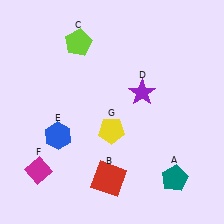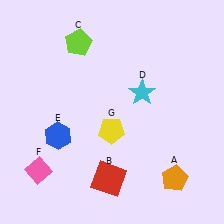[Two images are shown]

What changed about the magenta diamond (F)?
In Image 1, F is magenta. In Image 2, it changed to pink.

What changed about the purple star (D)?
In Image 1, D is purple. In Image 2, it changed to cyan.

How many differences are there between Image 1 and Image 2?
There are 3 differences between the two images.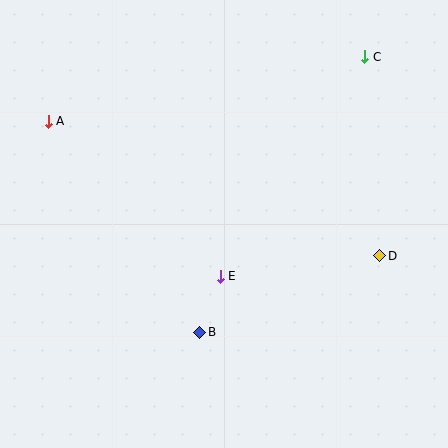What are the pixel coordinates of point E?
Point E is at (220, 276).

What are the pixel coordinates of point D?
Point D is at (380, 256).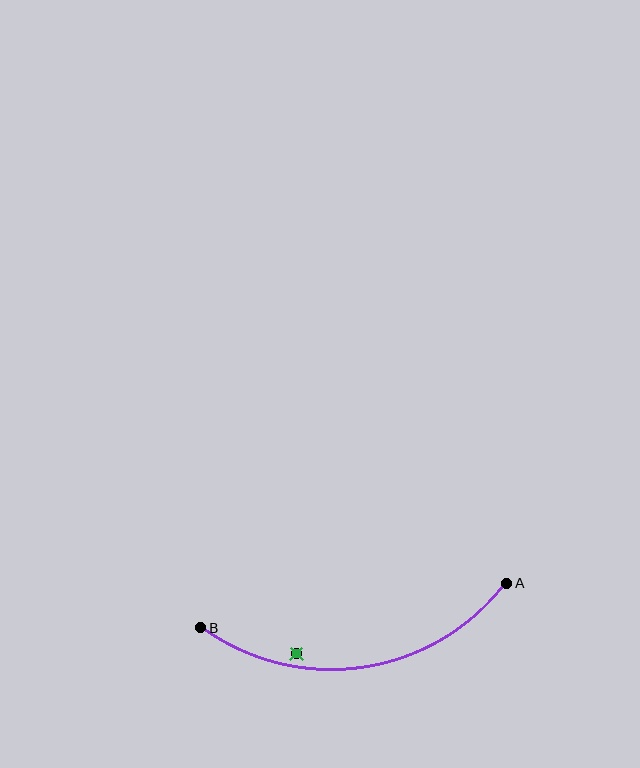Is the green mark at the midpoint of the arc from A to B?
No — the green mark does not lie on the arc at all. It sits slightly inside the curve.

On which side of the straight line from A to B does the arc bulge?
The arc bulges below the straight line connecting A and B.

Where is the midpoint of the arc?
The arc midpoint is the point on the curve farthest from the straight line joining A and B. It sits below that line.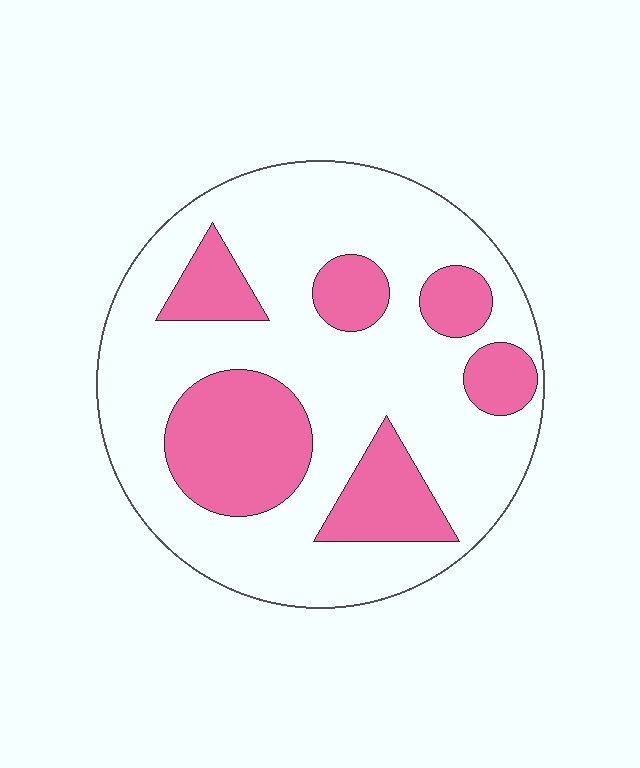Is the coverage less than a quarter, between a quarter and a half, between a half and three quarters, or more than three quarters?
Between a quarter and a half.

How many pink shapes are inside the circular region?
6.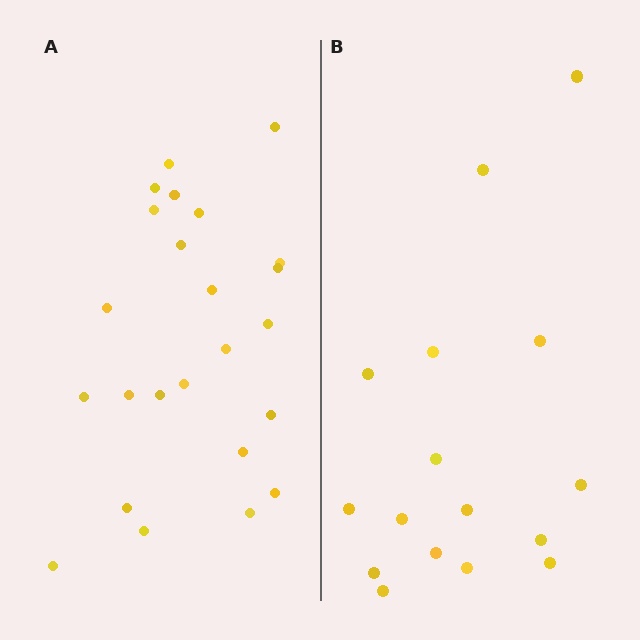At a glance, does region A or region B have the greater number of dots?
Region A (the left region) has more dots.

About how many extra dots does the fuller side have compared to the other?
Region A has roughly 8 or so more dots than region B.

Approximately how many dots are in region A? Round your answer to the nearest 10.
About 20 dots. (The exact count is 24, which rounds to 20.)